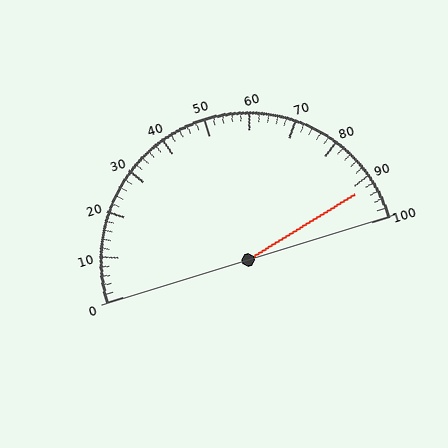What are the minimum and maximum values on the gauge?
The gauge ranges from 0 to 100.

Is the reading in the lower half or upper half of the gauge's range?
The reading is in the upper half of the range (0 to 100).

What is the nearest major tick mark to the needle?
The nearest major tick mark is 90.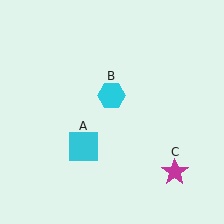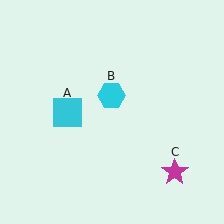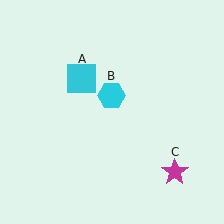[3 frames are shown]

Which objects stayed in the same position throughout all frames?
Cyan hexagon (object B) and magenta star (object C) remained stationary.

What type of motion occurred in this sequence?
The cyan square (object A) rotated clockwise around the center of the scene.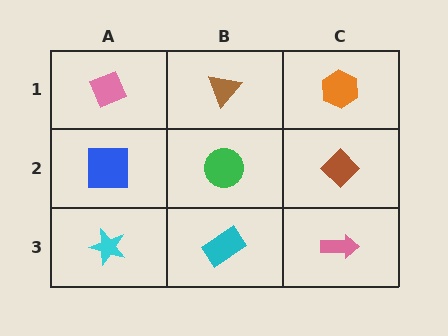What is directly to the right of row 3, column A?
A cyan rectangle.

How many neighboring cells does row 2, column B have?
4.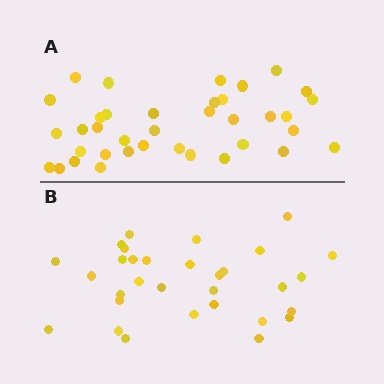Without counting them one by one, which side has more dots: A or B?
Region A (the top region) has more dots.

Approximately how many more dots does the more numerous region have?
Region A has about 6 more dots than region B.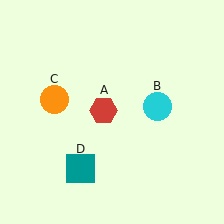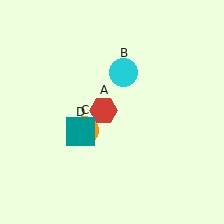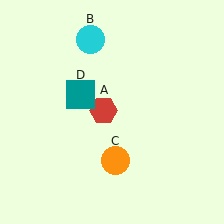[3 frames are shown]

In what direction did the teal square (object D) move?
The teal square (object D) moved up.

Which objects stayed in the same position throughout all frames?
Red hexagon (object A) remained stationary.